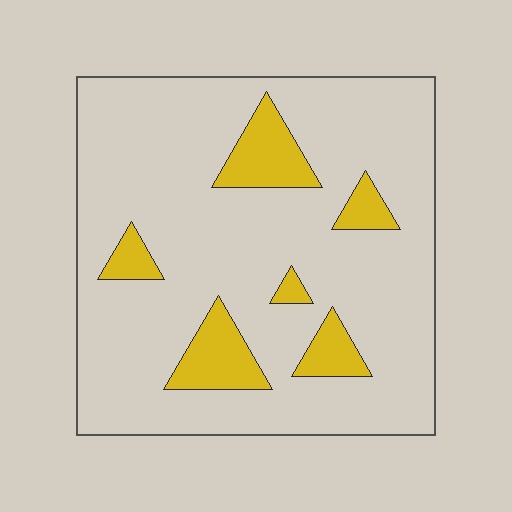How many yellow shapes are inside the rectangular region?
6.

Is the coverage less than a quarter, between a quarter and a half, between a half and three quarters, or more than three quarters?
Less than a quarter.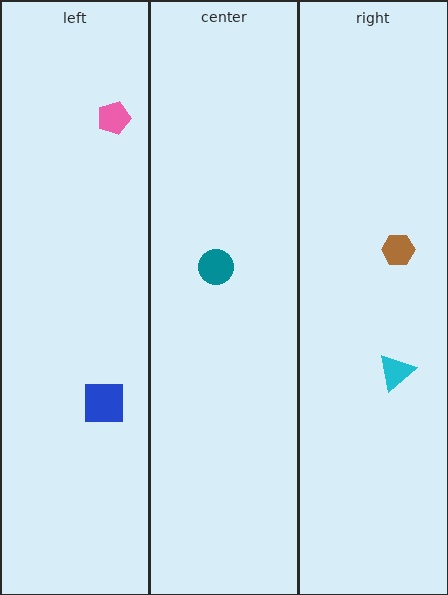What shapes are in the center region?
The teal circle.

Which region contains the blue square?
The left region.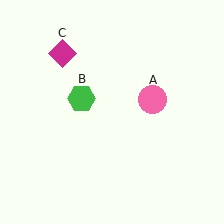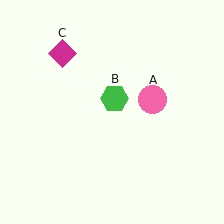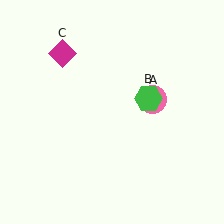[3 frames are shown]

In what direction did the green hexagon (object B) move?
The green hexagon (object B) moved right.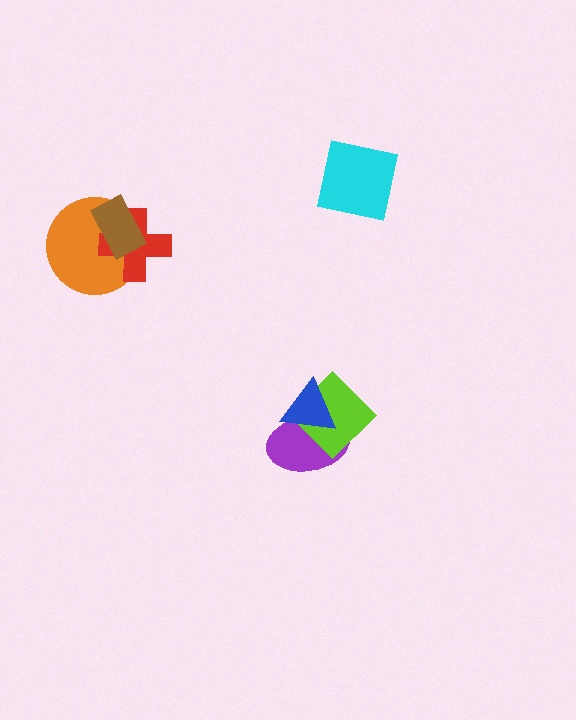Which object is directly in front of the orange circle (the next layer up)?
The red cross is directly in front of the orange circle.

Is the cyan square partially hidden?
No, no other shape covers it.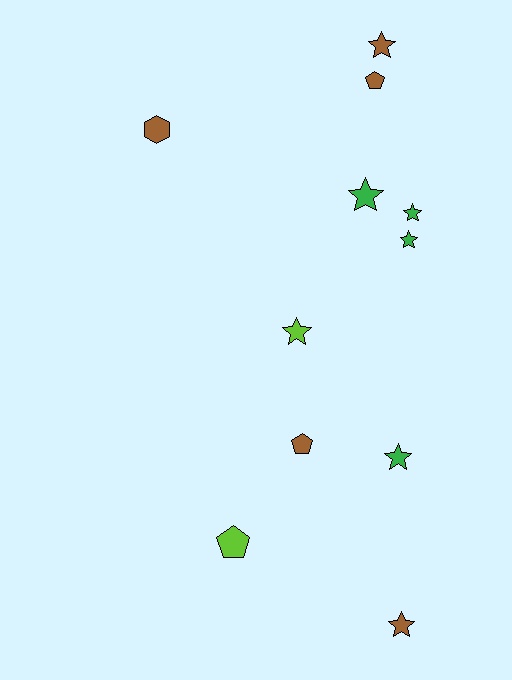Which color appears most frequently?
Brown, with 5 objects.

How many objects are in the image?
There are 11 objects.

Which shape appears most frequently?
Star, with 7 objects.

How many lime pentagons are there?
There is 1 lime pentagon.